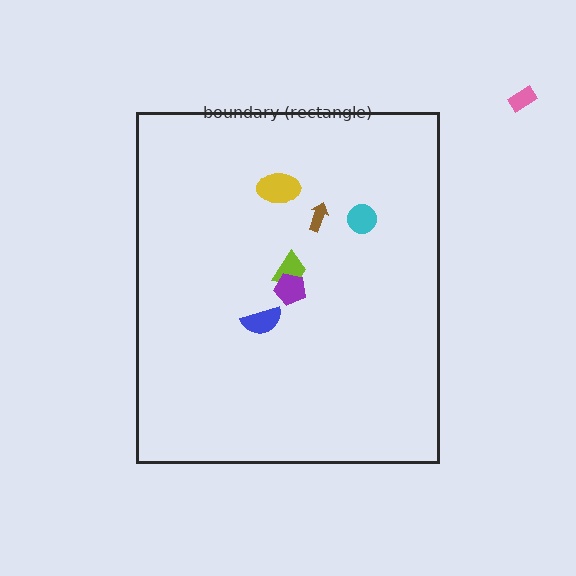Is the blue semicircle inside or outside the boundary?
Inside.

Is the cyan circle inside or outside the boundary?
Inside.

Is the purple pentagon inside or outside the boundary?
Inside.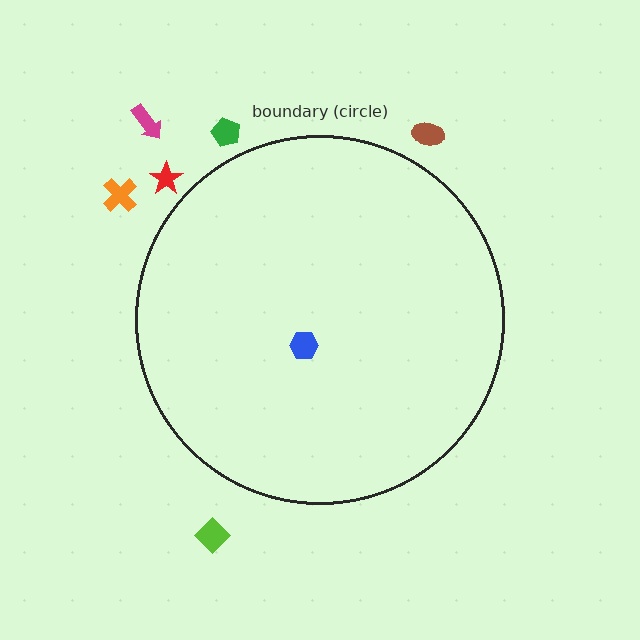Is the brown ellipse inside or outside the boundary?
Outside.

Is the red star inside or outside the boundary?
Outside.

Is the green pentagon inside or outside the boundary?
Outside.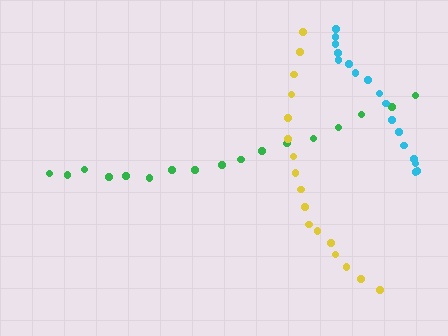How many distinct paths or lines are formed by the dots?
There are 3 distinct paths.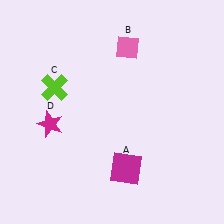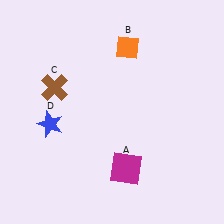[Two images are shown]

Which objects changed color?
B changed from pink to orange. C changed from lime to brown. D changed from magenta to blue.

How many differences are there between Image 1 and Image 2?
There are 3 differences between the two images.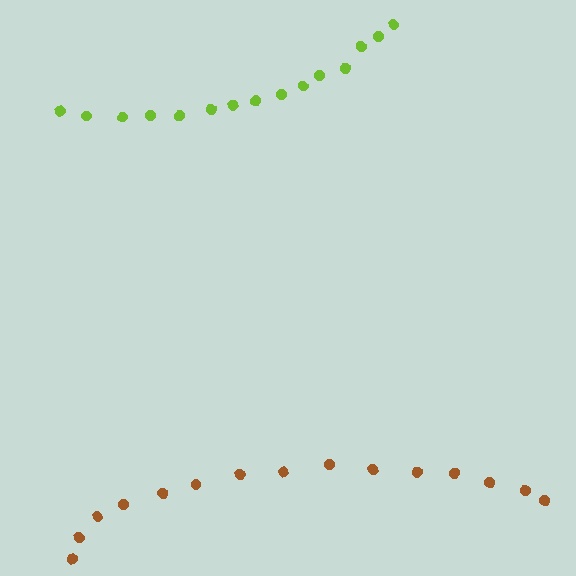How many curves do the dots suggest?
There are 2 distinct paths.